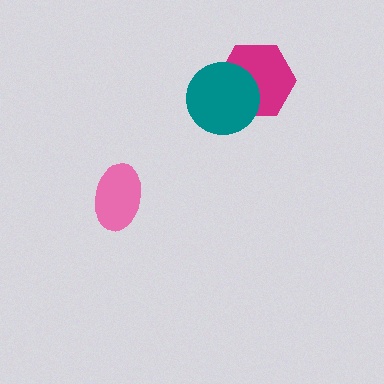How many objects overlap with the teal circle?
1 object overlaps with the teal circle.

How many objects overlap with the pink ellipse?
0 objects overlap with the pink ellipse.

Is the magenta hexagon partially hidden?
Yes, it is partially covered by another shape.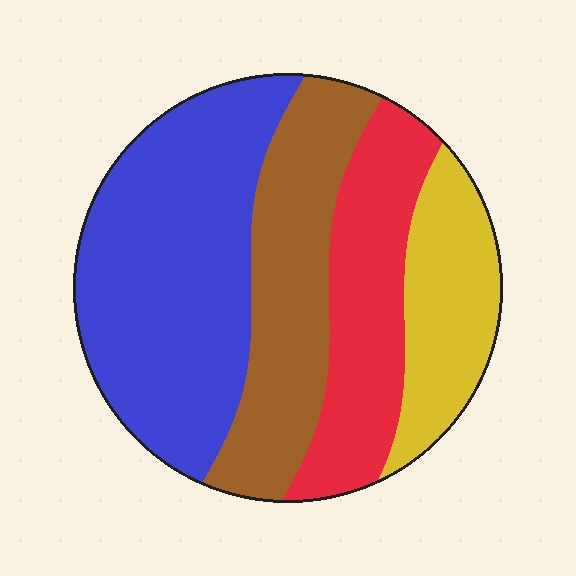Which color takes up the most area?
Blue, at roughly 40%.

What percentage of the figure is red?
Red covers around 20% of the figure.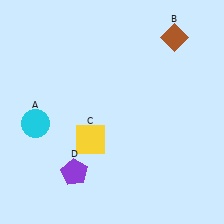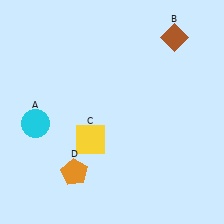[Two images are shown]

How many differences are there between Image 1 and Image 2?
There is 1 difference between the two images.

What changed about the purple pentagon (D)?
In Image 1, D is purple. In Image 2, it changed to orange.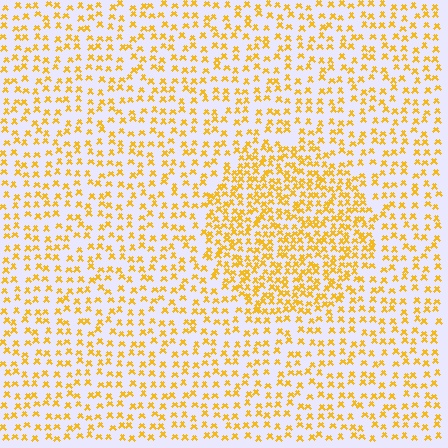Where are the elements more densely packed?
The elements are more densely packed inside the circle boundary.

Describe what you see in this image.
The image contains small yellow elements arranged at two different densities. A circle-shaped region is visible where the elements are more densely packed than the surrounding area.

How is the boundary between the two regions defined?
The boundary is defined by a change in element density (approximately 1.9x ratio). All elements are the same color, size, and shape.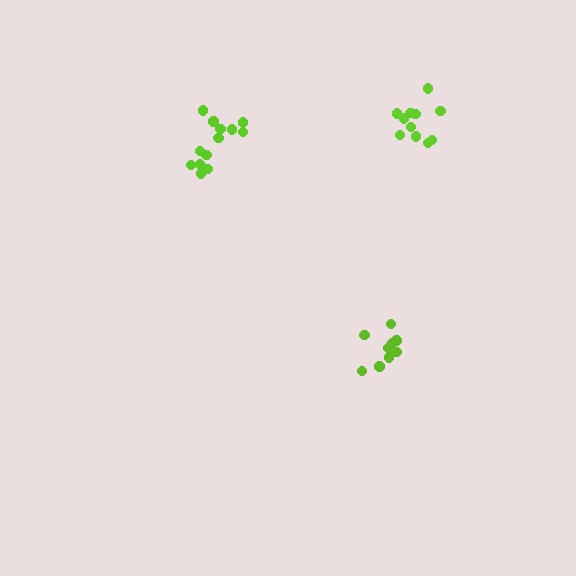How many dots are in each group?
Group 1: 11 dots, Group 2: 9 dots, Group 3: 13 dots (33 total).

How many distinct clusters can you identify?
There are 3 distinct clusters.